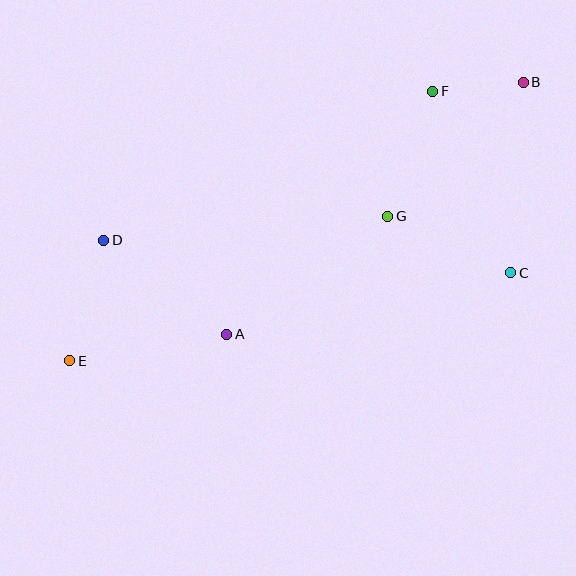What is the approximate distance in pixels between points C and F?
The distance between C and F is approximately 197 pixels.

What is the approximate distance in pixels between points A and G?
The distance between A and G is approximately 199 pixels.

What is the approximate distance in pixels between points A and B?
The distance between A and B is approximately 389 pixels.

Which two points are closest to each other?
Points B and F are closest to each other.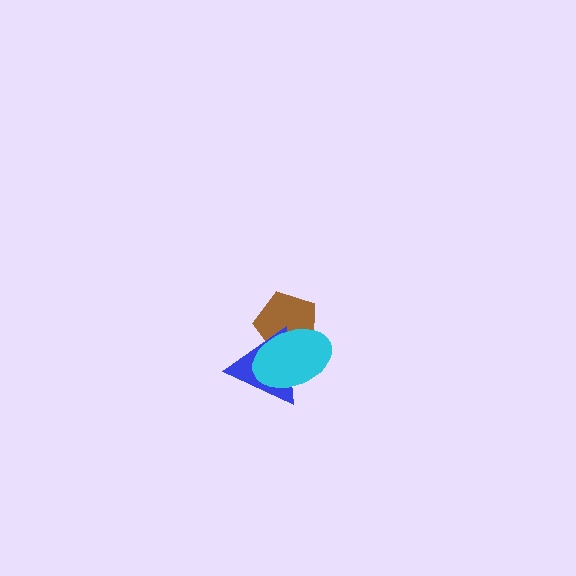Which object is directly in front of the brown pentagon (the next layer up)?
The blue triangle is directly in front of the brown pentagon.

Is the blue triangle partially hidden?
Yes, it is partially covered by another shape.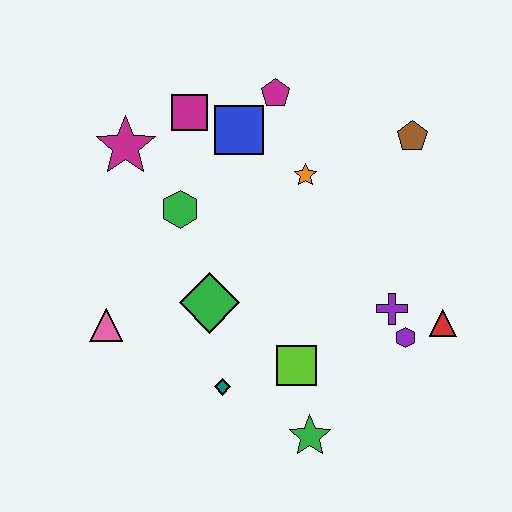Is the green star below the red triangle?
Yes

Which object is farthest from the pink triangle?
The brown pentagon is farthest from the pink triangle.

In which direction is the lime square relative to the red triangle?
The lime square is to the left of the red triangle.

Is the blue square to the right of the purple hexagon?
No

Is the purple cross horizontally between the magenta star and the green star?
No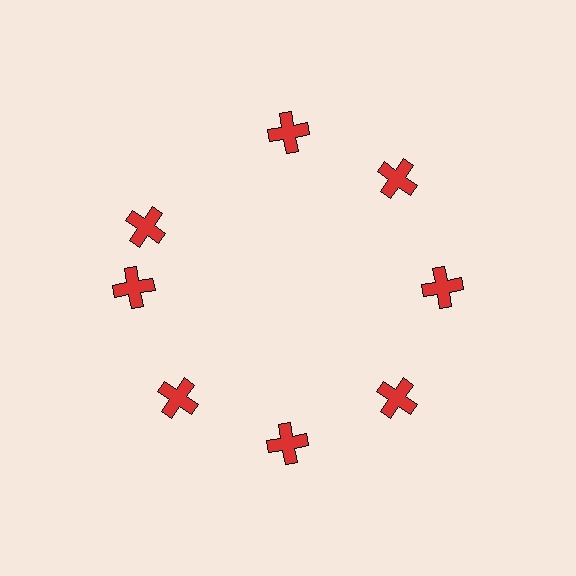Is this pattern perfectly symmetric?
No. The 8 red crosses are arranged in a ring, but one element near the 10 o'clock position is rotated out of alignment along the ring, breaking the 8-fold rotational symmetry.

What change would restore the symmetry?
The symmetry would be restored by rotating it back into even spacing with its neighbors so that all 8 crosses sit at equal angles and equal distance from the center.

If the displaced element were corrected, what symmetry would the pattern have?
It would have 8-fold rotational symmetry — the pattern would map onto itself every 45 degrees.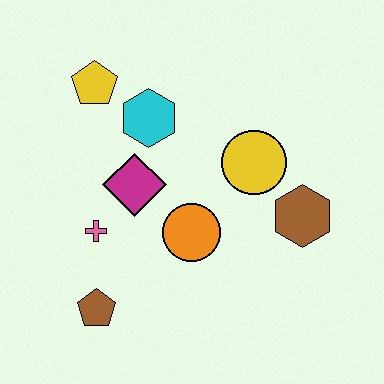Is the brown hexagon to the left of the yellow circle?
No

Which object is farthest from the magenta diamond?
The brown hexagon is farthest from the magenta diamond.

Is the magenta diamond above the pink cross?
Yes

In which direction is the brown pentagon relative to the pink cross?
The brown pentagon is below the pink cross.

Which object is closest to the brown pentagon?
The pink cross is closest to the brown pentagon.